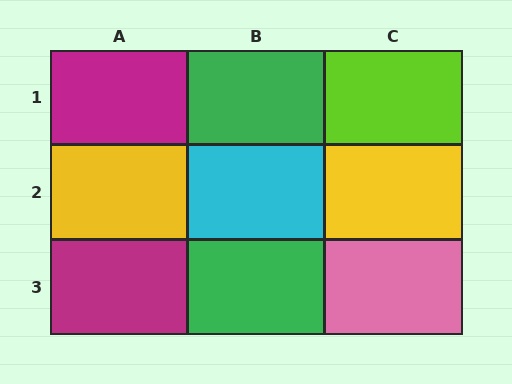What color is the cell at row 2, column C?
Yellow.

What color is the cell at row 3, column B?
Green.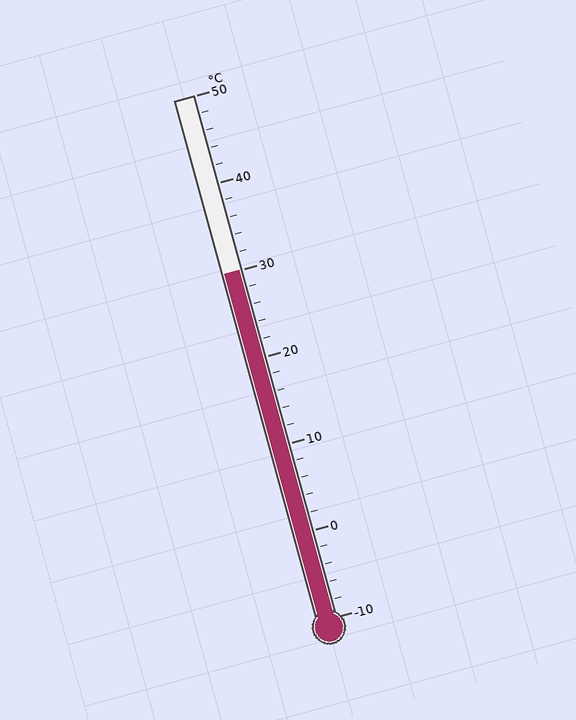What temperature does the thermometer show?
The thermometer shows approximately 30°C.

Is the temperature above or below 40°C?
The temperature is below 40°C.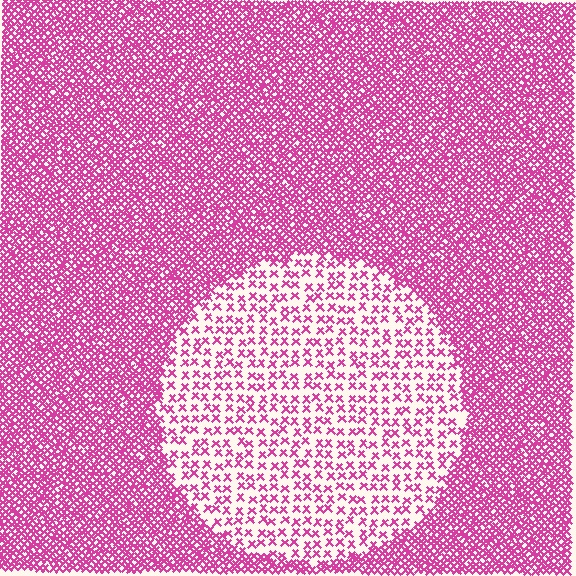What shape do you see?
I see a circle.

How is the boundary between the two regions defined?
The boundary is defined by a change in element density (approximately 3.0x ratio). All elements are the same color, size, and shape.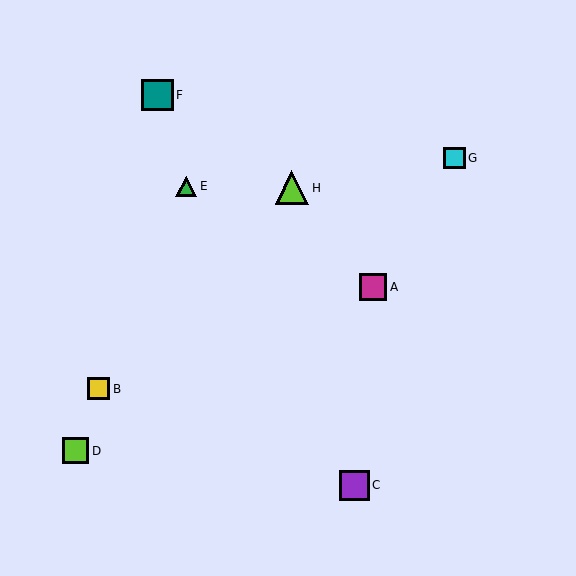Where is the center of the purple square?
The center of the purple square is at (354, 485).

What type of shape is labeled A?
Shape A is a magenta square.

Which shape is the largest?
The lime triangle (labeled H) is the largest.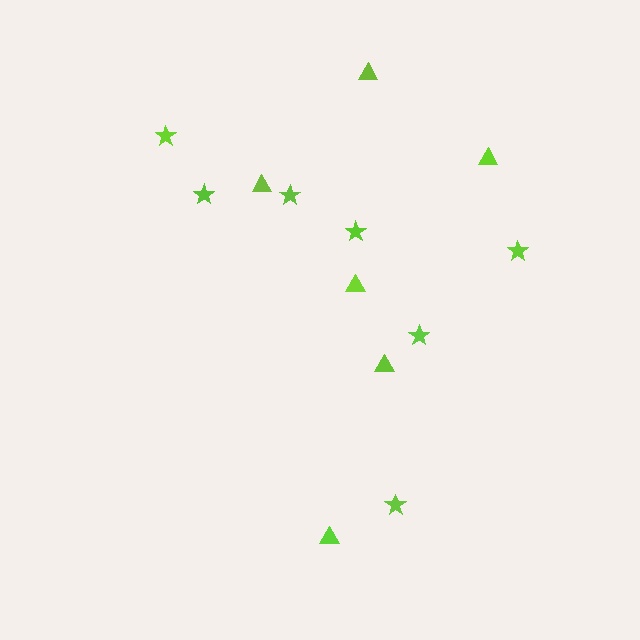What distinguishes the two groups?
There are 2 groups: one group of triangles (6) and one group of stars (7).